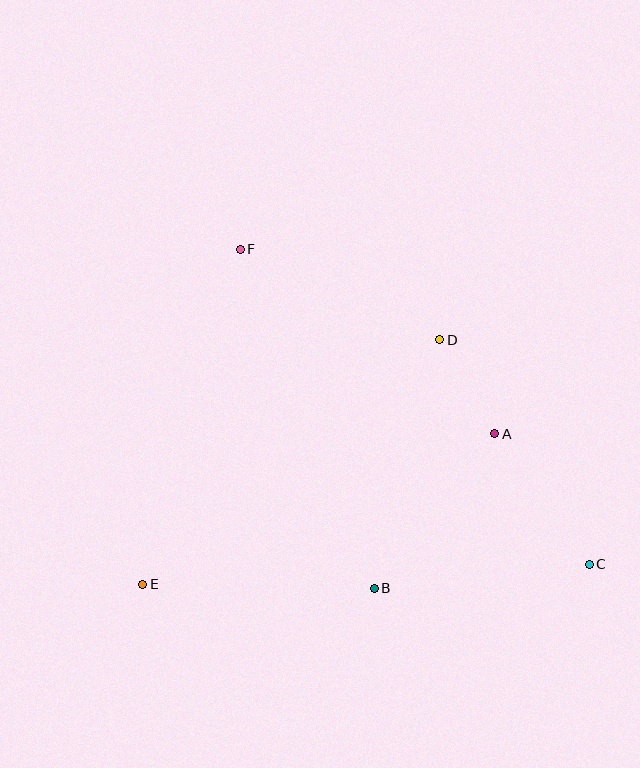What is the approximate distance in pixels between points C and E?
The distance between C and E is approximately 447 pixels.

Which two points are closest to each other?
Points A and D are closest to each other.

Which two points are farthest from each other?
Points C and F are farthest from each other.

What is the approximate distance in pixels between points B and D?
The distance between B and D is approximately 257 pixels.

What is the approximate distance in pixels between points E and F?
The distance between E and F is approximately 349 pixels.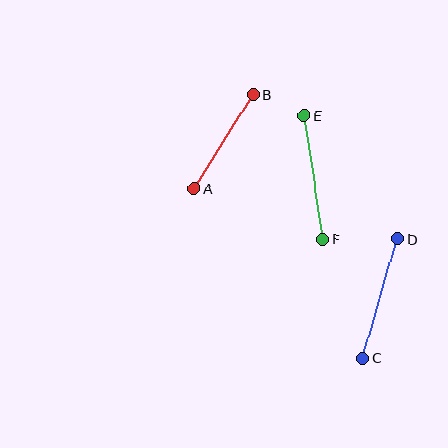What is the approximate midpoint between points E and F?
The midpoint is at approximately (313, 178) pixels.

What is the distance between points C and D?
The distance is approximately 124 pixels.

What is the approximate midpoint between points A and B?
The midpoint is at approximately (224, 142) pixels.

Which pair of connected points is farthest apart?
Points E and F are farthest apart.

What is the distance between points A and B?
The distance is approximately 111 pixels.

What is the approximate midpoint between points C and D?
The midpoint is at approximately (380, 299) pixels.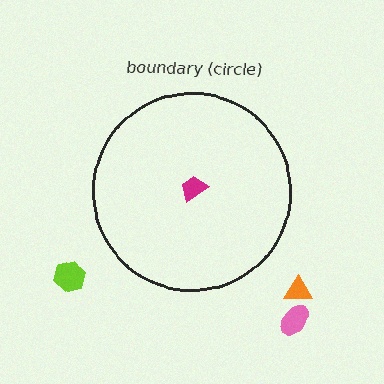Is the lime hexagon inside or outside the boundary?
Outside.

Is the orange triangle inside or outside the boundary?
Outside.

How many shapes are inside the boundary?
1 inside, 3 outside.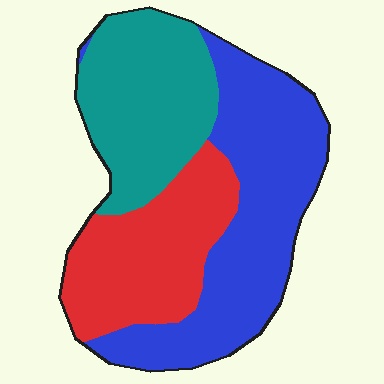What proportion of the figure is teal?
Teal takes up about one third (1/3) of the figure.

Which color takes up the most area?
Blue, at roughly 40%.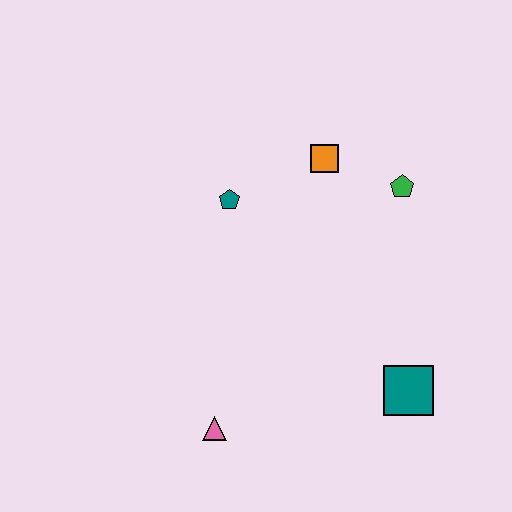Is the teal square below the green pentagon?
Yes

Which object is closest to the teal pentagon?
The orange square is closest to the teal pentagon.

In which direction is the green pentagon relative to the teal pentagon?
The green pentagon is to the right of the teal pentagon.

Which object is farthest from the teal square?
The teal pentagon is farthest from the teal square.